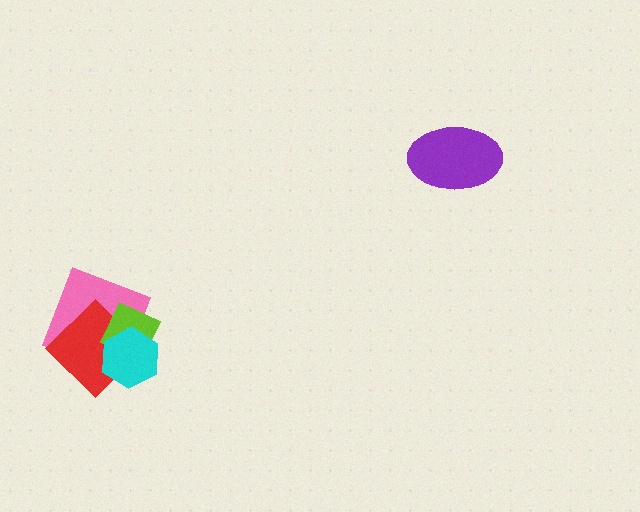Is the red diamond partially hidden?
Yes, it is partially covered by another shape.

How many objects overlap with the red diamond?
3 objects overlap with the red diamond.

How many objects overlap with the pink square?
3 objects overlap with the pink square.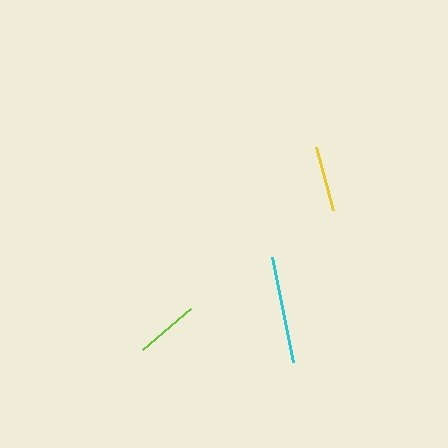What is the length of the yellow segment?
The yellow segment is approximately 65 pixels long.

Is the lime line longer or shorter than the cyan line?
The cyan line is longer than the lime line.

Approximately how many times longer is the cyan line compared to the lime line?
The cyan line is approximately 1.7 times the length of the lime line.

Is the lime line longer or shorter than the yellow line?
The yellow line is longer than the lime line.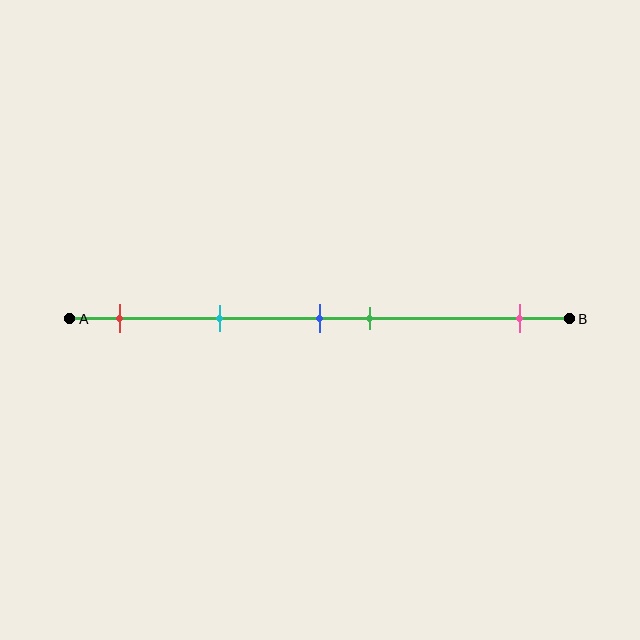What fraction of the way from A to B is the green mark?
The green mark is approximately 60% (0.6) of the way from A to B.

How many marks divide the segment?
There are 5 marks dividing the segment.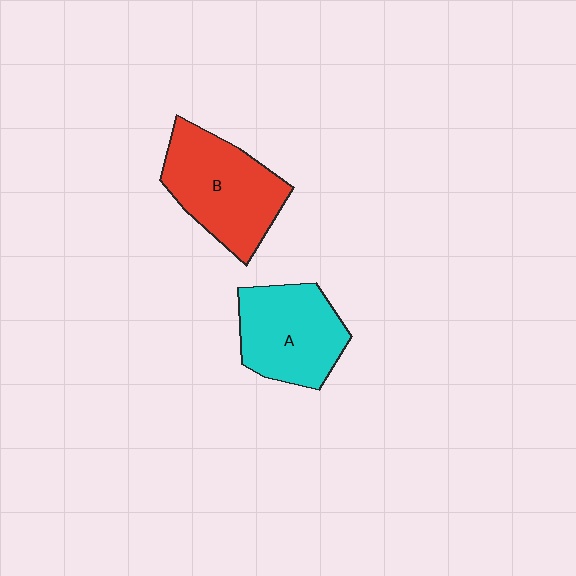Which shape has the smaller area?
Shape A (cyan).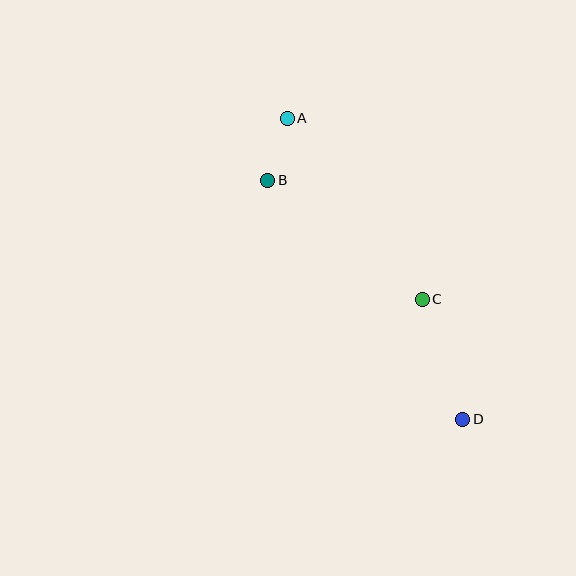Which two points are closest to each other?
Points A and B are closest to each other.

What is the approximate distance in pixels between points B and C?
The distance between B and C is approximately 195 pixels.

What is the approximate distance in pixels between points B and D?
The distance between B and D is approximately 309 pixels.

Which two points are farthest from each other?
Points A and D are farthest from each other.